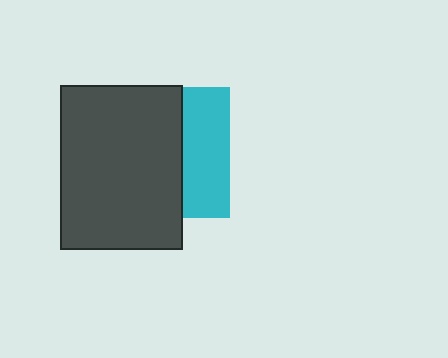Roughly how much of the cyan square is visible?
A small part of it is visible (roughly 35%).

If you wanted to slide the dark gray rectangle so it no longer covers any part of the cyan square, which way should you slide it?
Slide it left — that is the most direct way to separate the two shapes.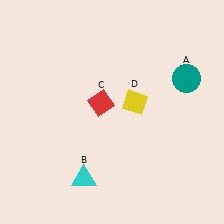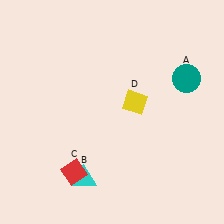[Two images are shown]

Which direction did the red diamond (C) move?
The red diamond (C) moved down.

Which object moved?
The red diamond (C) moved down.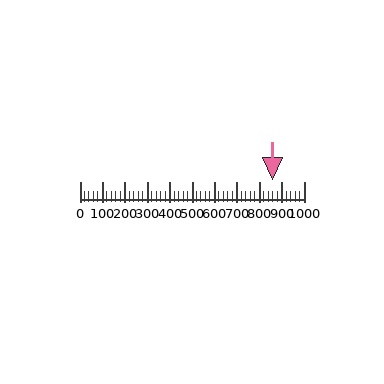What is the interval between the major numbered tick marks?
The major tick marks are spaced 100 units apart.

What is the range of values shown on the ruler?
The ruler shows values from 0 to 1000.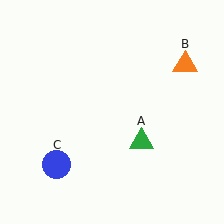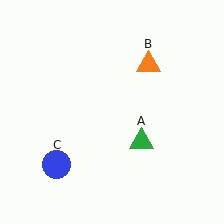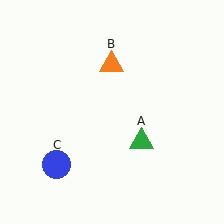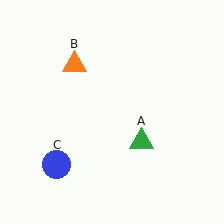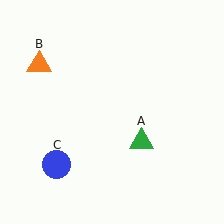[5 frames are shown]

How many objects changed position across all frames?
1 object changed position: orange triangle (object B).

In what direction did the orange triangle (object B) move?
The orange triangle (object B) moved left.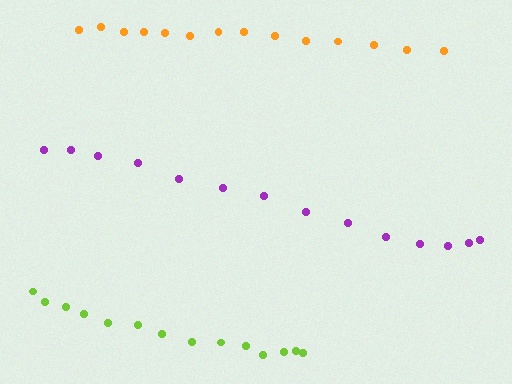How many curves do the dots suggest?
There are 3 distinct paths.